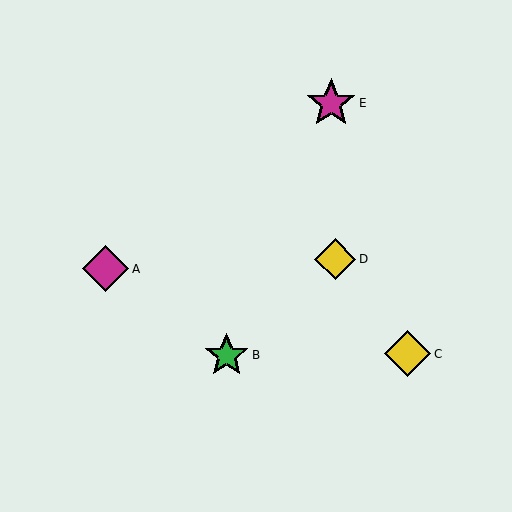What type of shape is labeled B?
Shape B is a green star.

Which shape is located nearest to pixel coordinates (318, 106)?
The magenta star (labeled E) at (331, 103) is nearest to that location.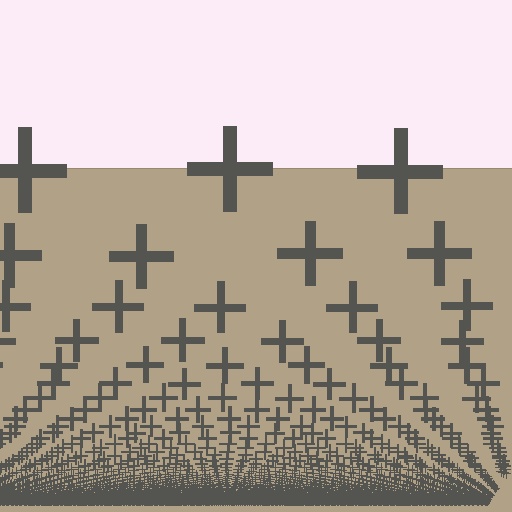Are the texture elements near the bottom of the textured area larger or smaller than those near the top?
Smaller. The gradient is inverted — elements near the bottom are smaller and denser.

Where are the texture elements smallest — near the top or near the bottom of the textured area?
Near the bottom.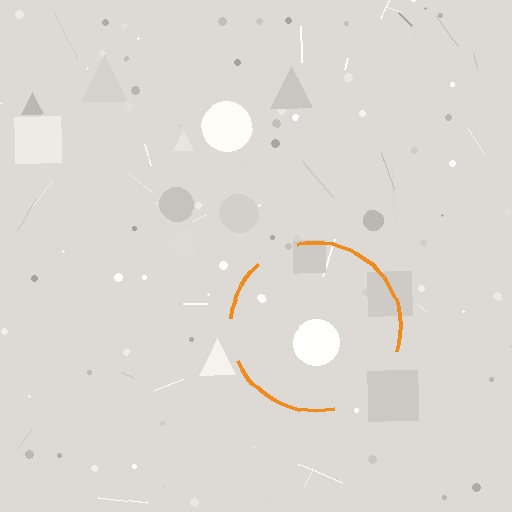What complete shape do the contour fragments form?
The contour fragments form a circle.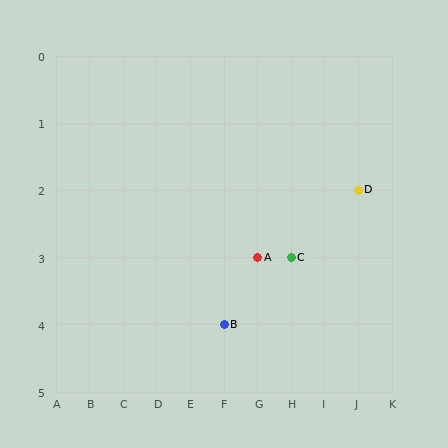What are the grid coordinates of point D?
Point D is at grid coordinates (J, 2).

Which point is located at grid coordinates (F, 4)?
Point B is at (F, 4).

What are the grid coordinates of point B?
Point B is at grid coordinates (F, 4).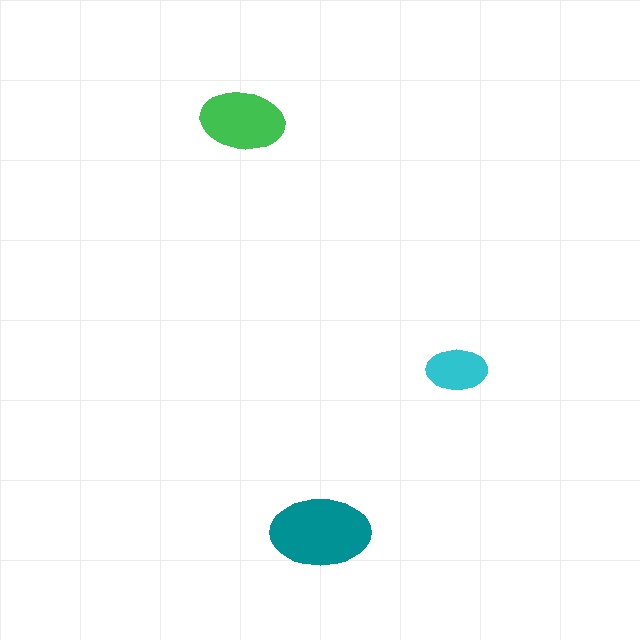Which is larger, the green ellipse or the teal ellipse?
The teal one.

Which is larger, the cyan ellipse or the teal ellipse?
The teal one.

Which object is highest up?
The green ellipse is topmost.